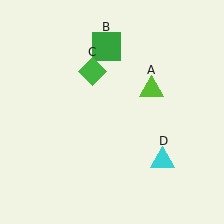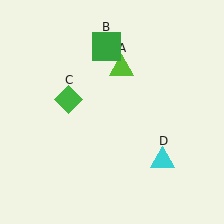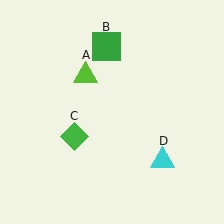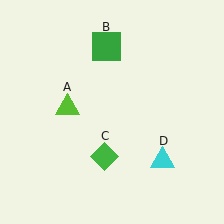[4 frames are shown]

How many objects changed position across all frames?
2 objects changed position: lime triangle (object A), green diamond (object C).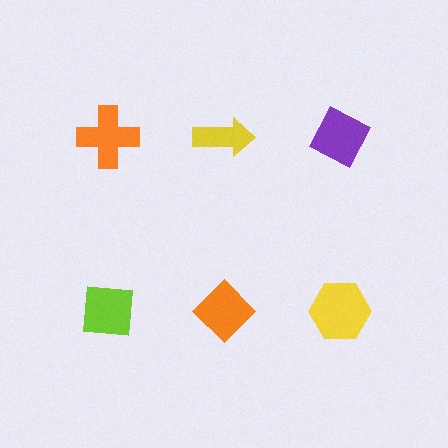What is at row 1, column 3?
A purple diamond.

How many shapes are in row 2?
3 shapes.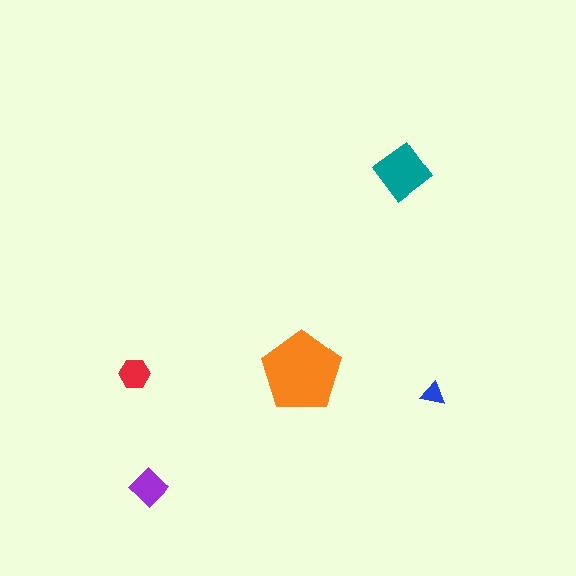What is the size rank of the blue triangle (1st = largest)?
5th.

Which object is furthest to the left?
The red hexagon is leftmost.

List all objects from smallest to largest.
The blue triangle, the red hexagon, the purple diamond, the teal diamond, the orange pentagon.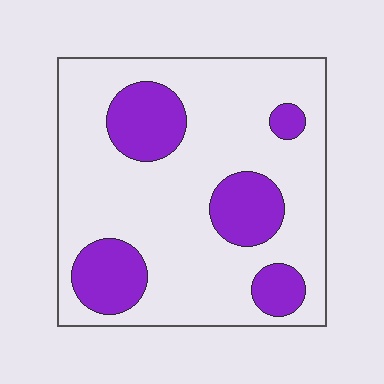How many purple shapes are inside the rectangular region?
5.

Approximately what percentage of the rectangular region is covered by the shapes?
Approximately 25%.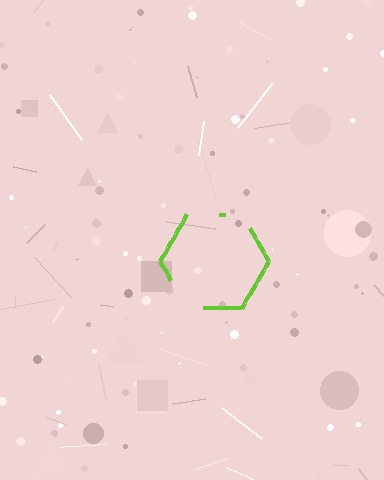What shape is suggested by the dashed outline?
The dashed outline suggests a hexagon.